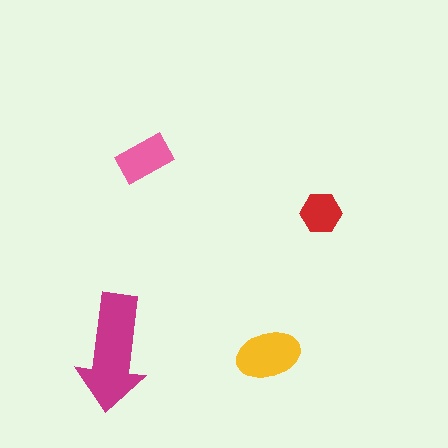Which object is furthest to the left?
The magenta arrow is leftmost.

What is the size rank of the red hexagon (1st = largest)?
4th.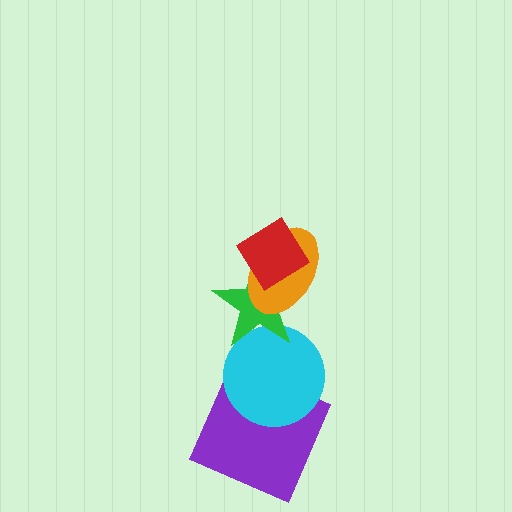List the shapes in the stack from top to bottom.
From top to bottom: the red diamond, the orange ellipse, the green star, the cyan circle, the purple square.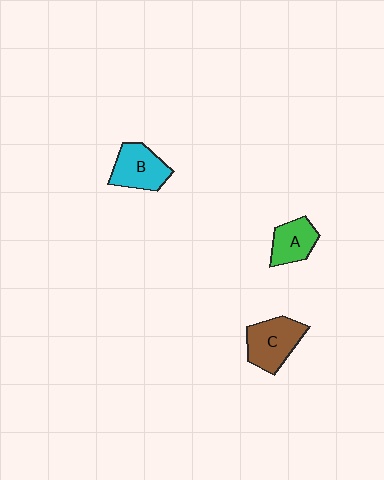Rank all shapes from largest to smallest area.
From largest to smallest: C (brown), B (cyan), A (green).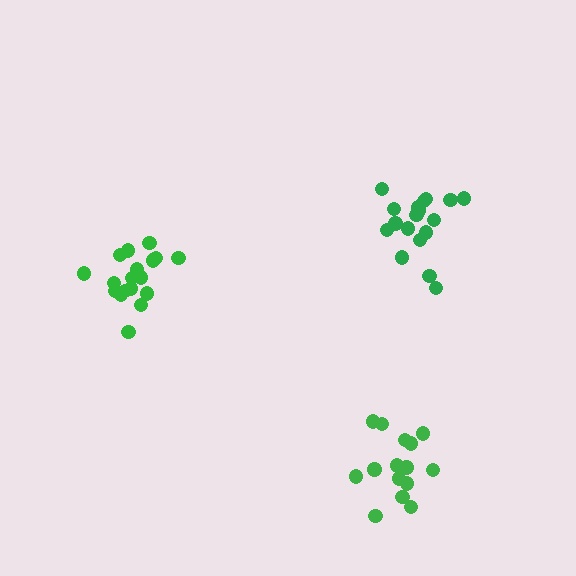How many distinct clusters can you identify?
There are 3 distinct clusters.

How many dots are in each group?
Group 1: 15 dots, Group 2: 19 dots, Group 3: 18 dots (52 total).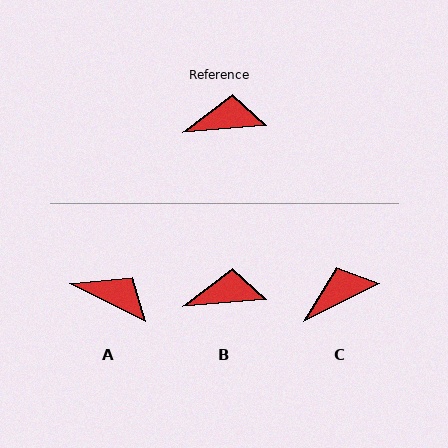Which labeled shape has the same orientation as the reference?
B.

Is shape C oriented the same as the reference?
No, it is off by about 21 degrees.